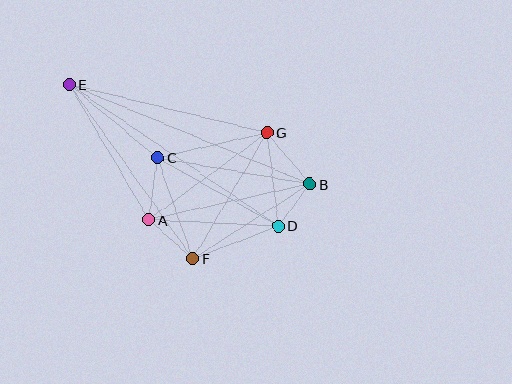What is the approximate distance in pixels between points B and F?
The distance between B and F is approximately 139 pixels.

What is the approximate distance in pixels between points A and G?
The distance between A and G is approximately 147 pixels.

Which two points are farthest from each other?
Points B and E are farthest from each other.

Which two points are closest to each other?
Points B and D are closest to each other.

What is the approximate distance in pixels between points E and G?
The distance between E and G is approximately 204 pixels.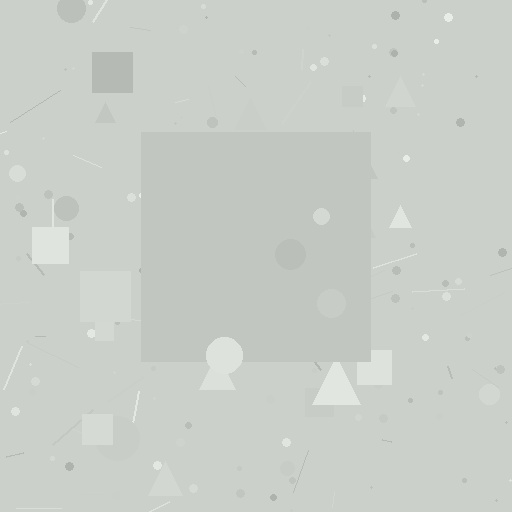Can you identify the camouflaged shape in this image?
The camouflaged shape is a square.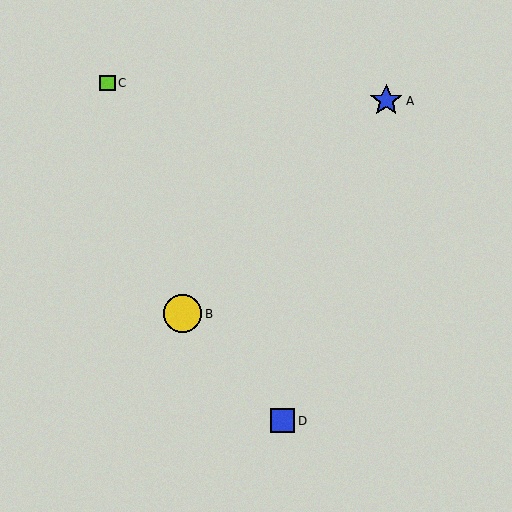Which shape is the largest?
The yellow circle (labeled B) is the largest.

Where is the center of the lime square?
The center of the lime square is at (108, 83).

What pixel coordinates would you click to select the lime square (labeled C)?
Click at (108, 83) to select the lime square C.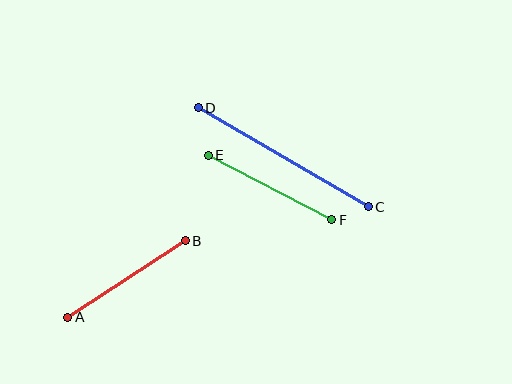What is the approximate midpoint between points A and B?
The midpoint is at approximately (126, 279) pixels.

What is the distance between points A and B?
The distance is approximately 140 pixels.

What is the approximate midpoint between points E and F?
The midpoint is at approximately (270, 188) pixels.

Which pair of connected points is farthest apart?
Points C and D are farthest apart.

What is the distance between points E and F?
The distance is approximately 139 pixels.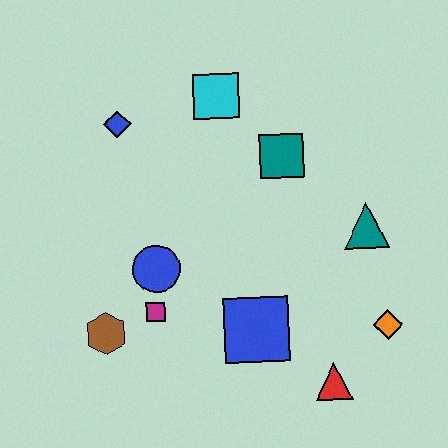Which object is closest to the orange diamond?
The red triangle is closest to the orange diamond.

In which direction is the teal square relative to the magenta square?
The teal square is above the magenta square.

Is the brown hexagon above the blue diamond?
No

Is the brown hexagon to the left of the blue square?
Yes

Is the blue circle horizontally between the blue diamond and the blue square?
Yes